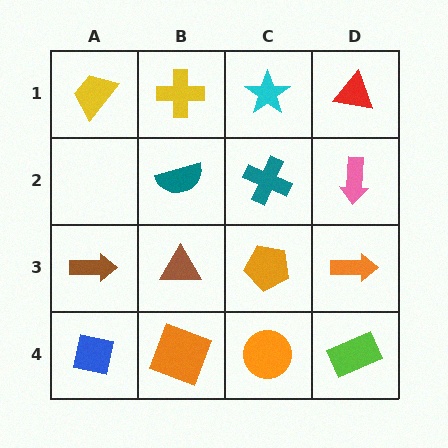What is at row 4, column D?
A lime rectangle.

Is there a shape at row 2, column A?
No, that cell is empty.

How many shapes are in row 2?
3 shapes.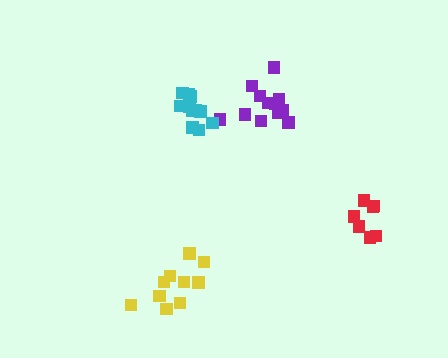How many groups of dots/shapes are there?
There are 4 groups.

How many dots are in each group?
Group 1: 7 dots, Group 2: 12 dots, Group 3: 10 dots, Group 4: 11 dots (40 total).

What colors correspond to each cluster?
The clusters are colored: red, purple, yellow, cyan.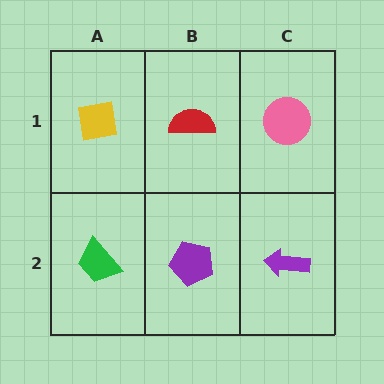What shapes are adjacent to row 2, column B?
A red semicircle (row 1, column B), a green trapezoid (row 2, column A), a purple arrow (row 2, column C).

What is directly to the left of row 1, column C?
A red semicircle.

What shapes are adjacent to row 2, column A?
A yellow square (row 1, column A), a purple pentagon (row 2, column B).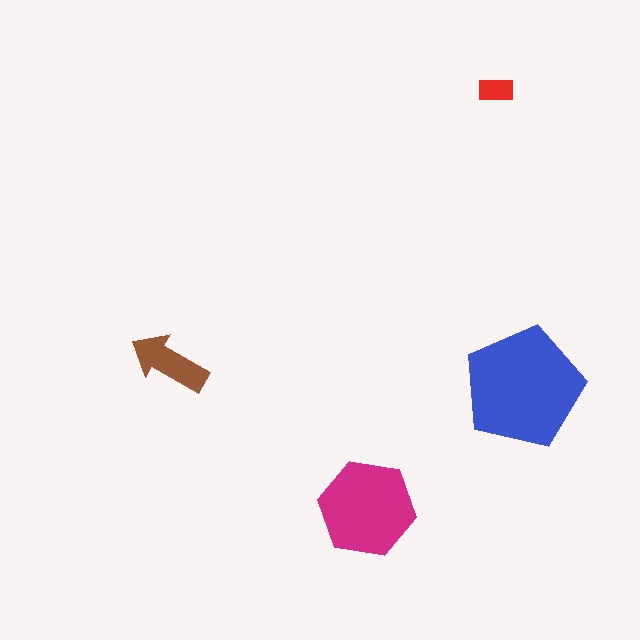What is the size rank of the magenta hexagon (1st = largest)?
2nd.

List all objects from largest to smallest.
The blue pentagon, the magenta hexagon, the brown arrow, the red rectangle.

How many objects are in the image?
There are 4 objects in the image.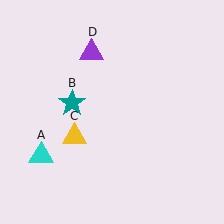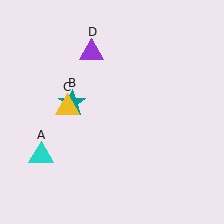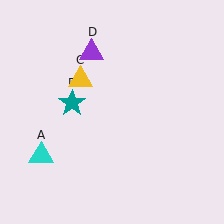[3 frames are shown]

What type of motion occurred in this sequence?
The yellow triangle (object C) rotated clockwise around the center of the scene.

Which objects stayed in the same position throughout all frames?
Cyan triangle (object A) and teal star (object B) and purple triangle (object D) remained stationary.